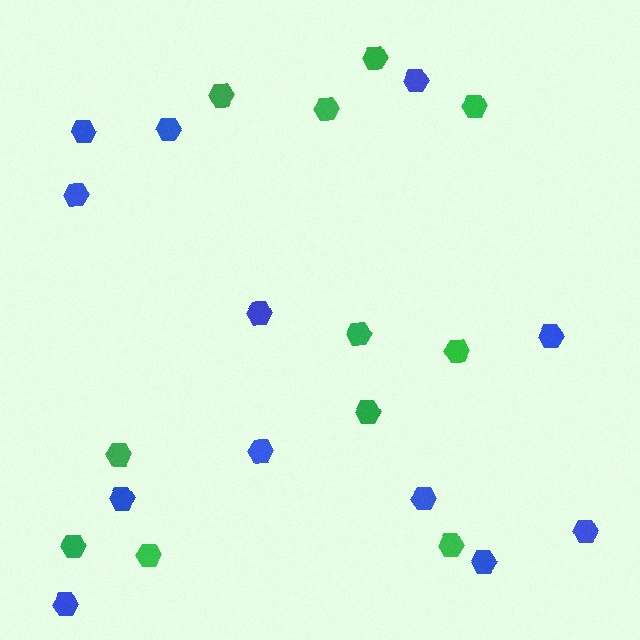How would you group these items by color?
There are 2 groups: one group of green hexagons (11) and one group of blue hexagons (12).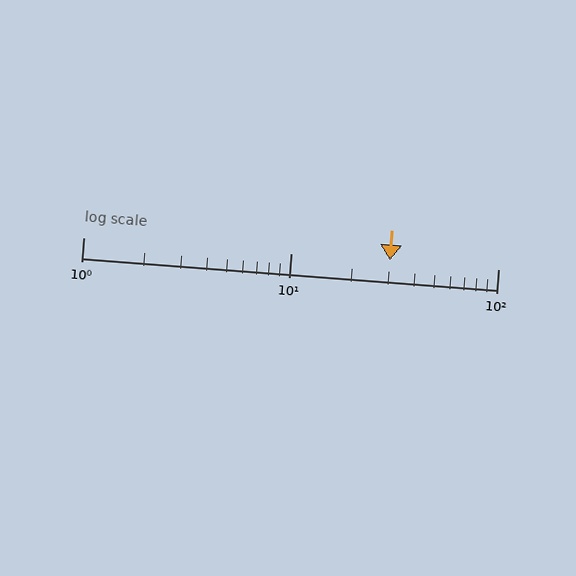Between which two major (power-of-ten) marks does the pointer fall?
The pointer is between 10 and 100.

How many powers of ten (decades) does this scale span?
The scale spans 2 decades, from 1 to 100.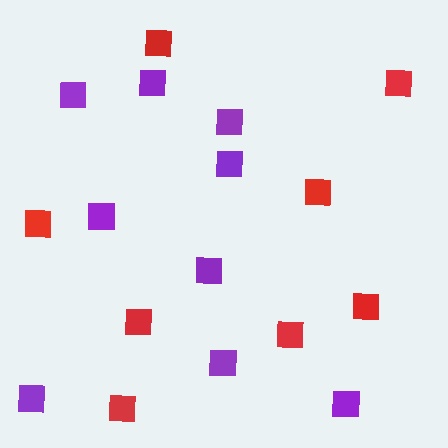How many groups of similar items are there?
There are 2 groups: one group of red squares (8) and one group of purple squares (9).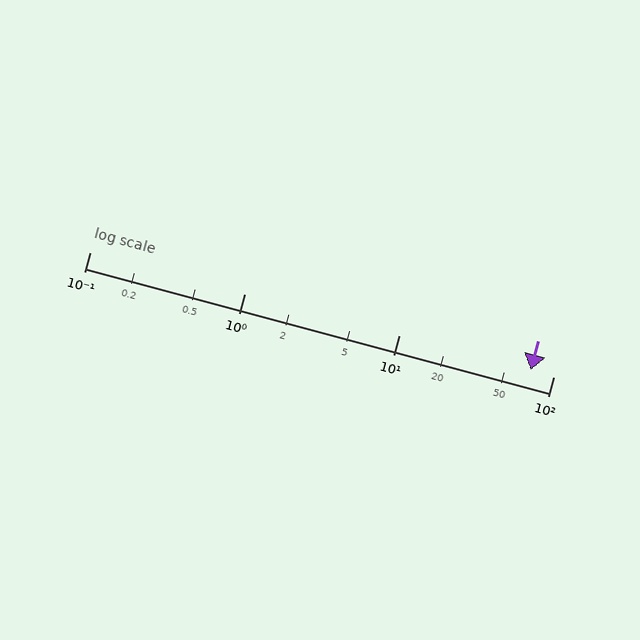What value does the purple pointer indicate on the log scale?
The pointer indicates approximately 71.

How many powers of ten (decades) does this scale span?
The scale spans 3 decades, from 0.1 to 100.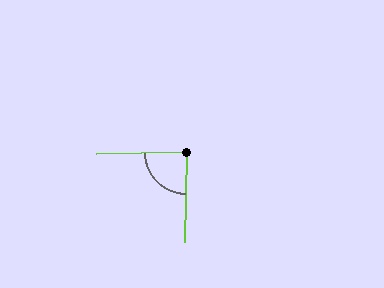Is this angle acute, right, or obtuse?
It is approximately a right angle.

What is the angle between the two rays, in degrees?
Approximately 87 degrees.